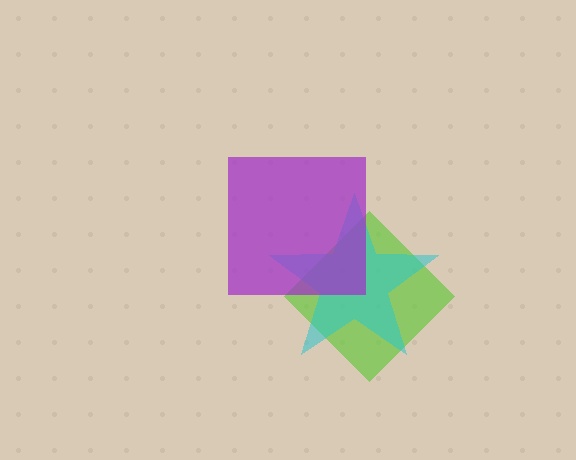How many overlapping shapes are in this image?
There are 3 overlapping shapes in the image.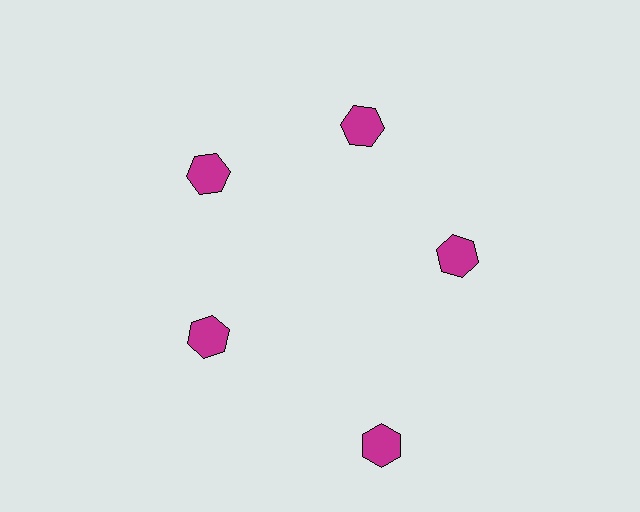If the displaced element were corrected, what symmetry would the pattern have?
It would have 5-fold rotational symmetry — the pattern would map onto itself every 72 degrees.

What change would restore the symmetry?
The symmetry would be restored by moving it inward, back onto the ring so that all 5 hexagons sit at equal angles and equal distance from the center.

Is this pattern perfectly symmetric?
No. The 5 magenta hexagons are arranged in a ring, but one element near the 5 o'clock position is pushed outward from the center, breaking the 5-fold rotational symmetry.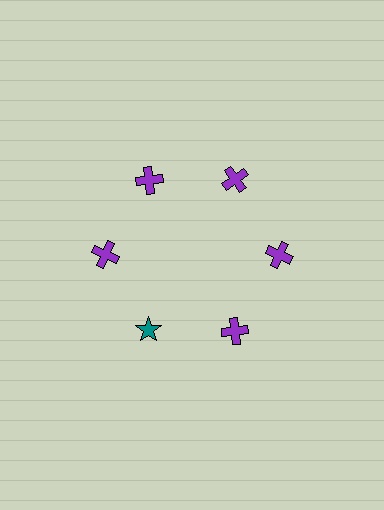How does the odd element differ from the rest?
It differs in both color (teal instead of purple) and shape (star instead of cross).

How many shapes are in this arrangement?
There are 6 shapes arranged in a ring pattern.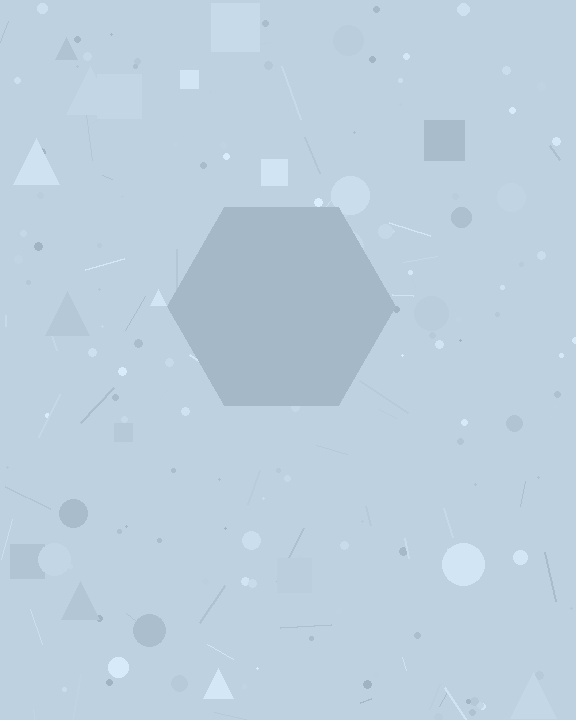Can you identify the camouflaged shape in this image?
The camouflaged shape is a hexagon.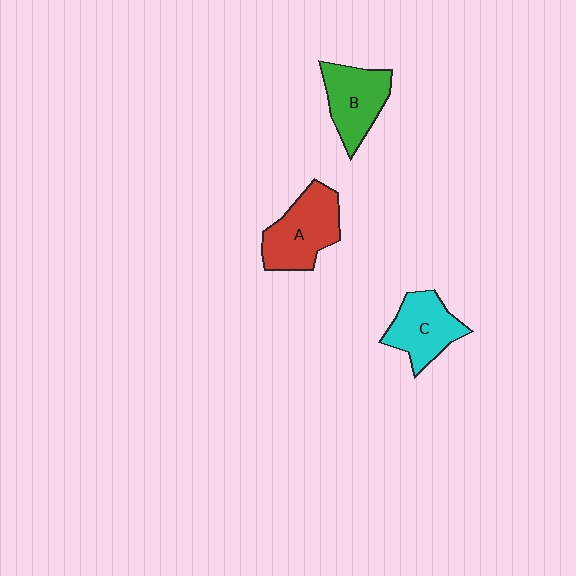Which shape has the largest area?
Shape A (red).